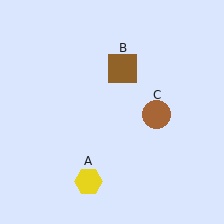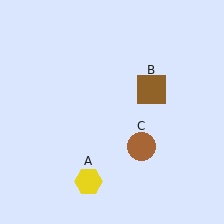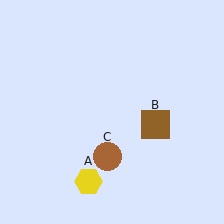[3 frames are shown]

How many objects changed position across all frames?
2 objects changed position: brown square (object B), brown circle (object C).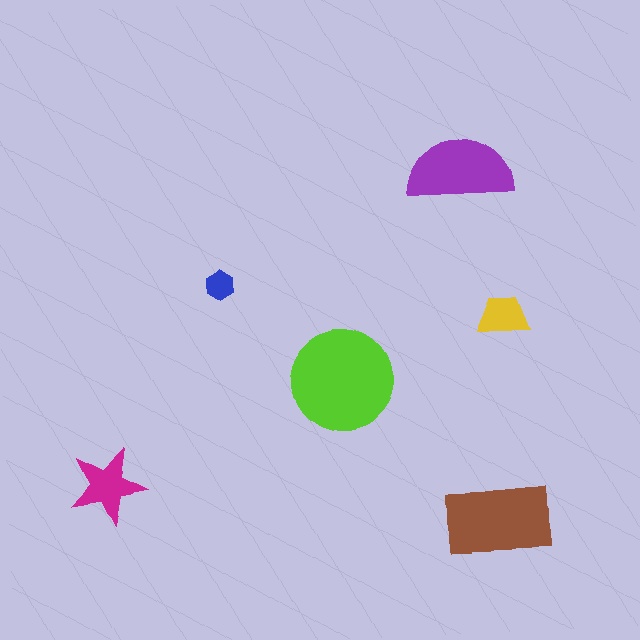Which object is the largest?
The lime circle.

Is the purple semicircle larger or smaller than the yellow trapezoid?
Larger.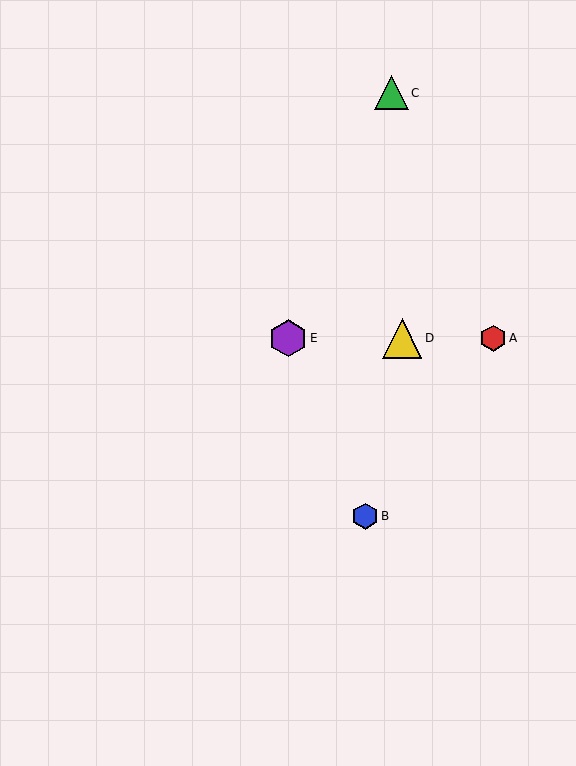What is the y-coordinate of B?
Object B is at y≈516.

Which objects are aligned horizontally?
Objects A, D, E are aligned horizontally.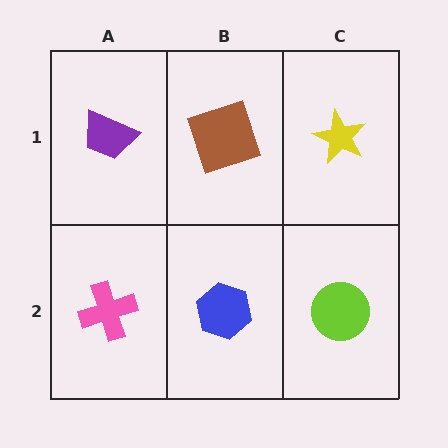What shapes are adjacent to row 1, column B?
A blue hexagon (row 2, column B), a purple trapezoid (row 1, column A), a yellow star (row 1, column C).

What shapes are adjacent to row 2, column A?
A purple trapezoid (row 1, column A), a blue hexagon (row 2, column B).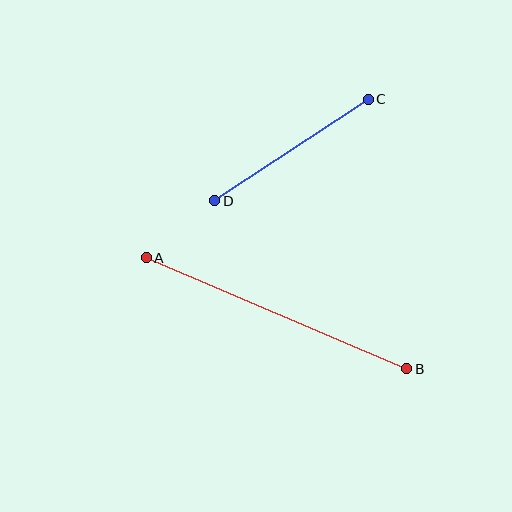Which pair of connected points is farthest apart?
Points A and B are farthest apart.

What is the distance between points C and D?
The distance is approximately 184 pixels.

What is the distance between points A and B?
The distance is approximately 283 pixels.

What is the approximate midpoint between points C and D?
The midpoint is at approximately (291, 150) pixels.